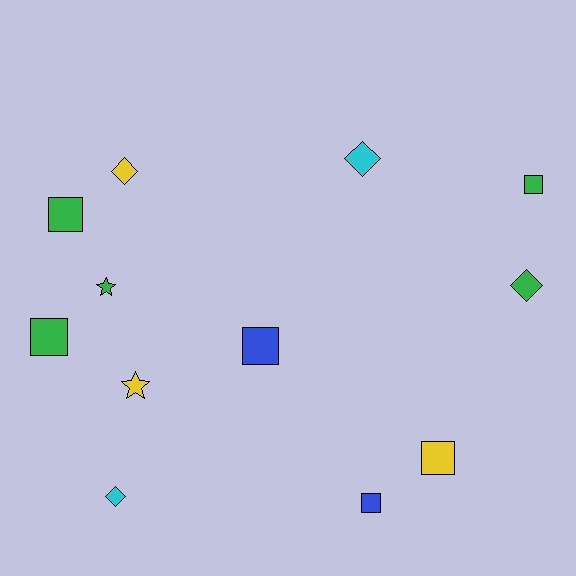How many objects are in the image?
There are 12 objects.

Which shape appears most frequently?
Square, with 6 objects.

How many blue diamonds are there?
There are no blue diamonds.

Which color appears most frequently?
Green, with 5 objects.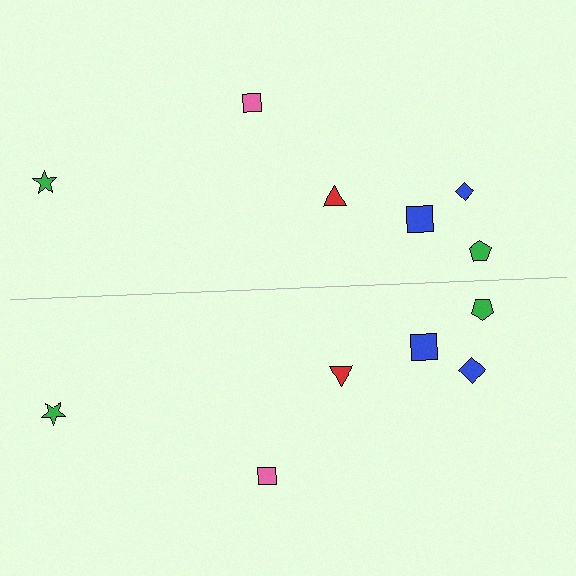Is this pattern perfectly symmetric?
No, the pattern is not perfectly symmetric. The blue diamond on the bottom side has a different size than its mirror counterpart.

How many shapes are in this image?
There are 12 shapes in this image.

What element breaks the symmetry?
The blue diamond on the bottom side has a different size than its mirror counterpart.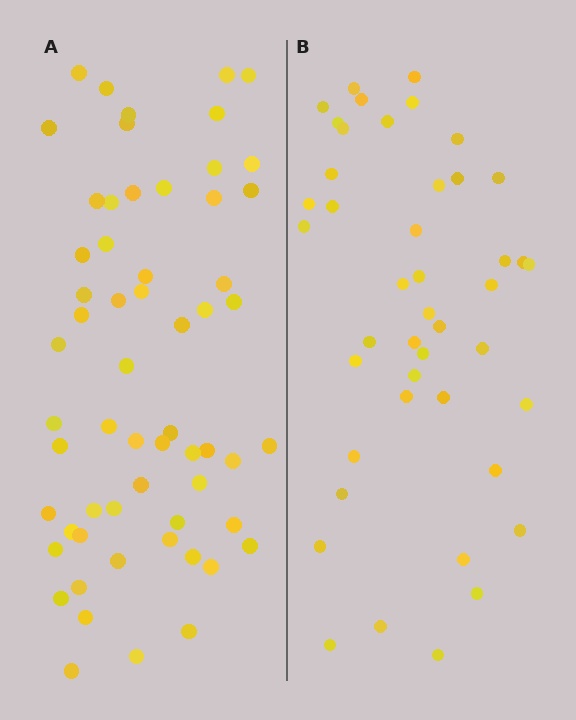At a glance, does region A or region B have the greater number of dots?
Region A (the left region) has more dots.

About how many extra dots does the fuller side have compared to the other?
Region A has approximately 15 more dots than region B.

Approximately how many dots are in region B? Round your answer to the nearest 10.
About 40 dots. (The exact count is 44, which rounds to 40.)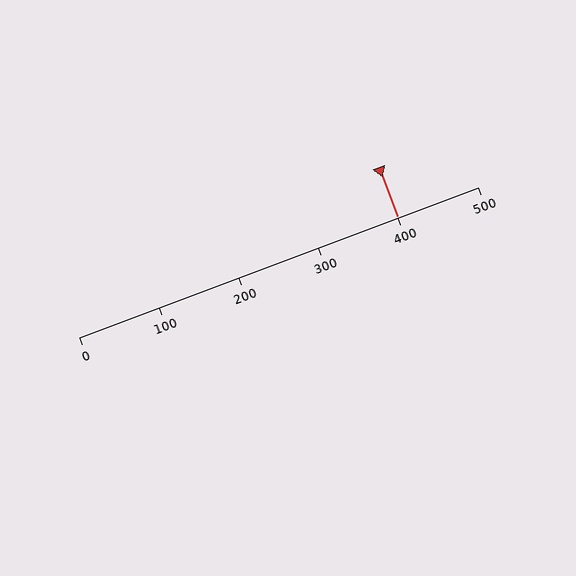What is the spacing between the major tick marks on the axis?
The major ticks are spaced 100 apart.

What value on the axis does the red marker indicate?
The marker indicates approximately 400.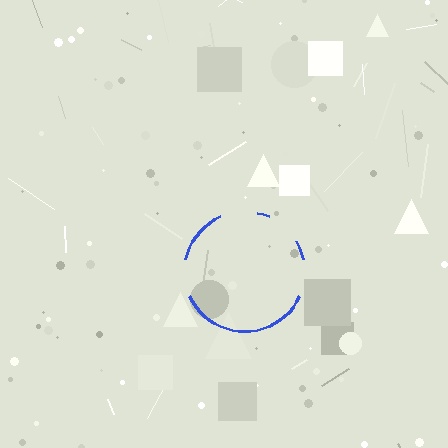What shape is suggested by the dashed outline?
The dashed outline suggests a circle.